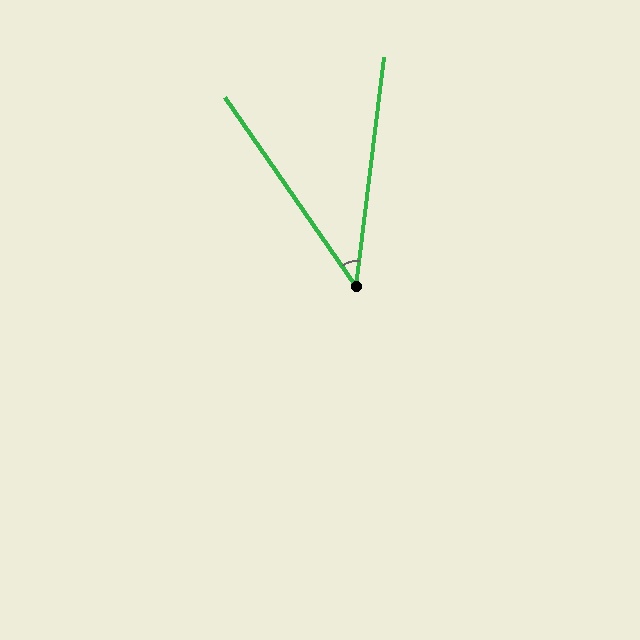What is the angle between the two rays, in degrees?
Approximately 42 degrees.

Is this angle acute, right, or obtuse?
It is acute.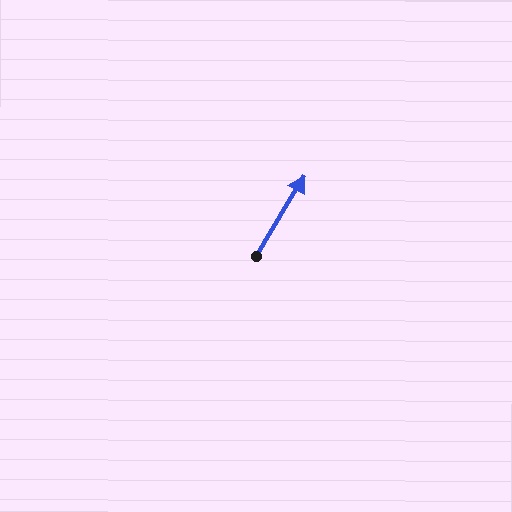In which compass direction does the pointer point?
Northeast.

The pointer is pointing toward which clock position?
Roughly 1 o'clock.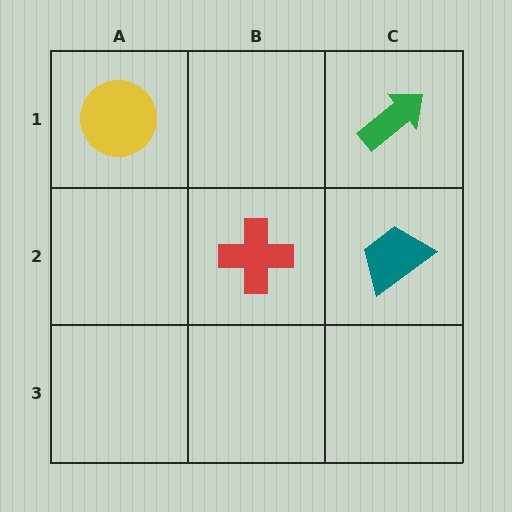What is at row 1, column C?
A green arrow.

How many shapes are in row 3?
0 shapes.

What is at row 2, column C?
A teal trapezoid.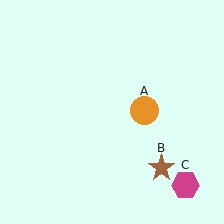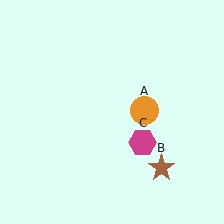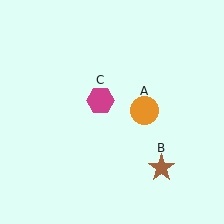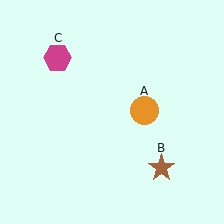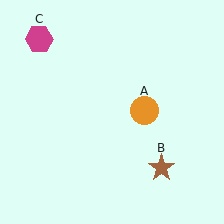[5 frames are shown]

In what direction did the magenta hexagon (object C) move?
The magenta hexagon (object C) moved up and to the left.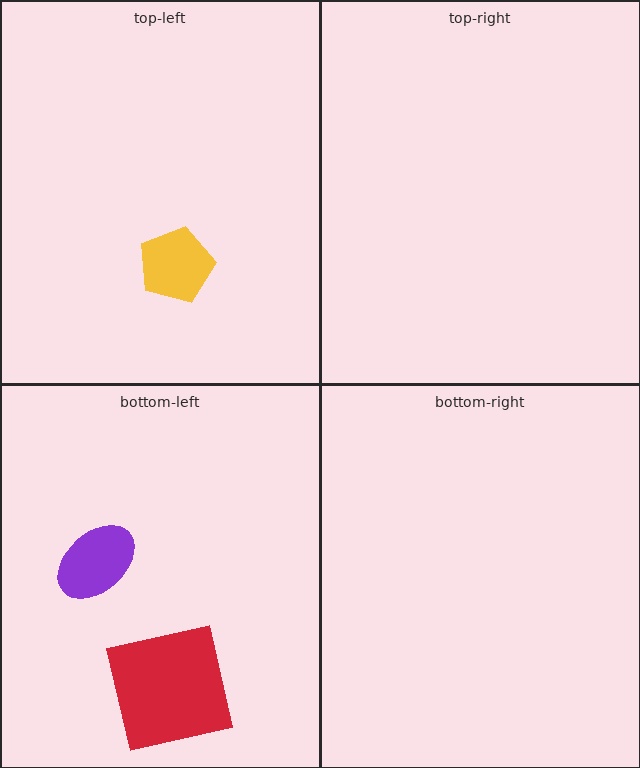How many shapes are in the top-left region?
1.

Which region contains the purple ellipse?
The bottom-left region.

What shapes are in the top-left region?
The yellow pentagon.